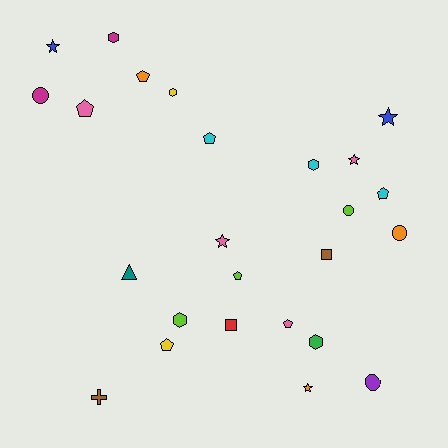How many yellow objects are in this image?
There are 2 yellow objects.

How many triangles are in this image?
There is 1 triangle.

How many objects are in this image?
There are 25 objects.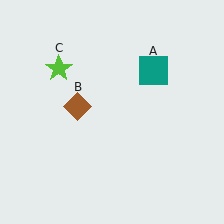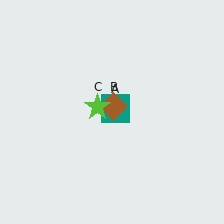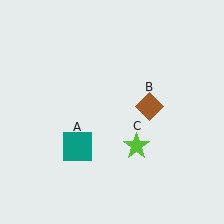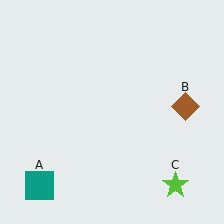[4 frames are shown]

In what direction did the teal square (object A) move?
The teal square (object A) moved down and to the left.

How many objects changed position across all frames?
3 objects changed position: teal square (object A), brown diamond (object B), lime star (object C).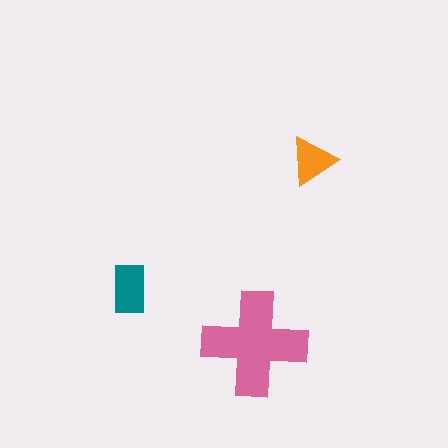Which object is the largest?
The pink cross.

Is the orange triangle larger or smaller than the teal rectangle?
Smaller.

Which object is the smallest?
The orange triangle.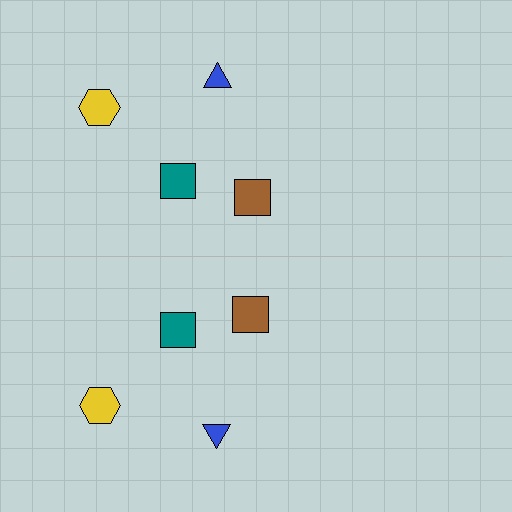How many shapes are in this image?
There are 8 shapes in this image.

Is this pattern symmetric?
Yes, this pattern has bilateral (reflection) symmetry.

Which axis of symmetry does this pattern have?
The pattern has a horizontal axis of symmetry running through the center of the image.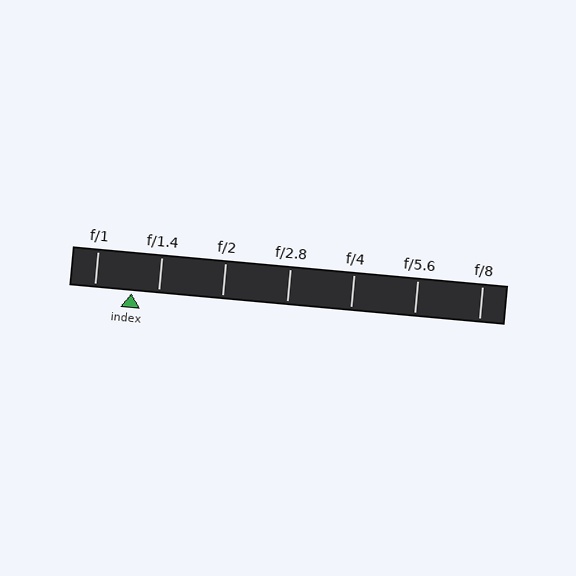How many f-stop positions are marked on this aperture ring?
There are 7 f-stop positions marked.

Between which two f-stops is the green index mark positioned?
The index mark is between f/1 and f/1.4.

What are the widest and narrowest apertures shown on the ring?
The widest aperture shown is f/1 and the narrowest is f/8.